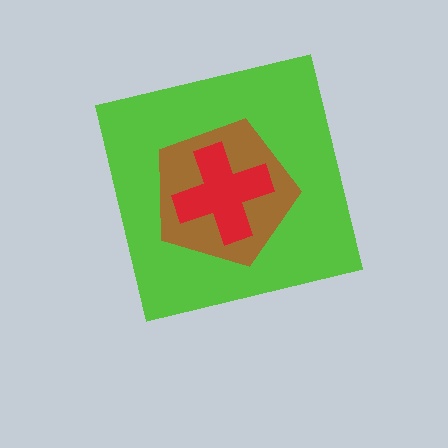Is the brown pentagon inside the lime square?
Yes.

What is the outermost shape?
The lime square.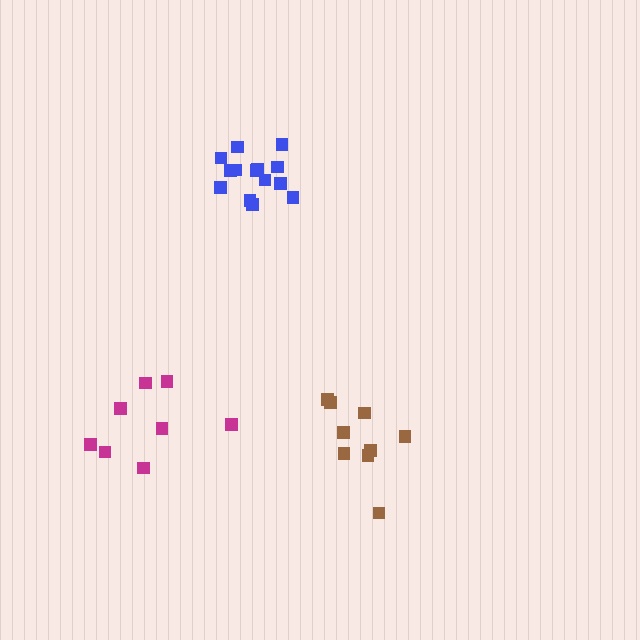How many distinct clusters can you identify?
There are 3 distinct clusters.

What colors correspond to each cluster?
The clusters are colored: brown, blue, magenta.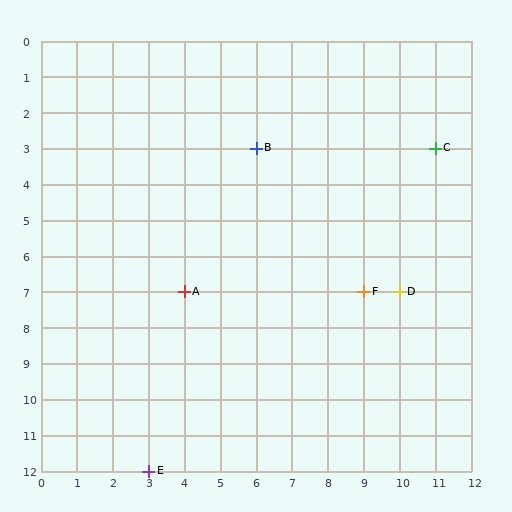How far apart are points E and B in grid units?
Points E and B are 3 columns and 9 rows apart (about 9.5 grid units diagonally).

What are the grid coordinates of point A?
Point A is at grid coordinates (4, 7).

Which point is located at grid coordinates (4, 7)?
Point A is at (4, 7).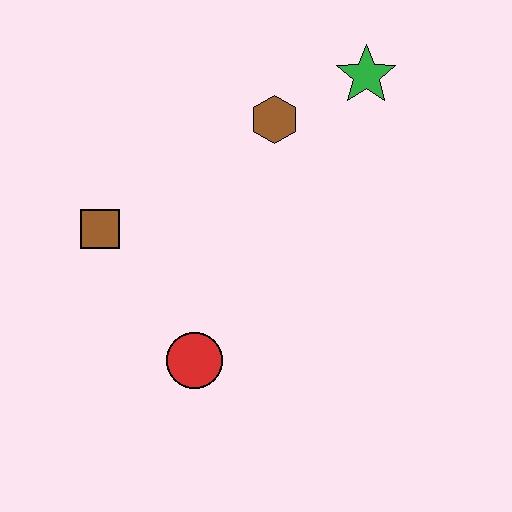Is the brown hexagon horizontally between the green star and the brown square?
Yes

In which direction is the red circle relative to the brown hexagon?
The red circle is below the brown hexagon.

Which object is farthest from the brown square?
The green star is farthest from the brown square.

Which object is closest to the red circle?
The brown square is closest to the red circle.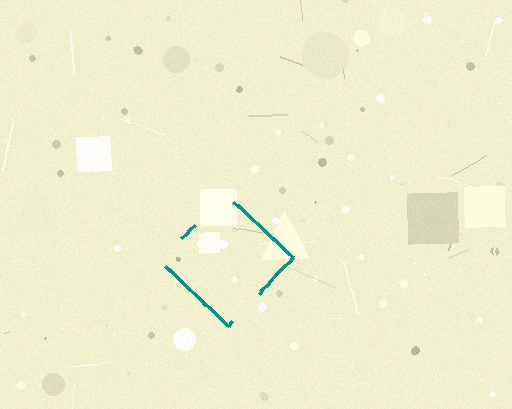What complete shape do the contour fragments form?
The contour fragments form a diamond.